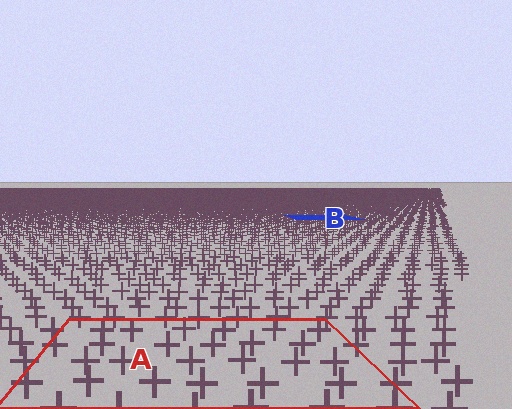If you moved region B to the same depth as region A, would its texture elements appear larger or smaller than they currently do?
They would appear larger. At a closer depth, the same texture elements are projected at a bigger on-screen size.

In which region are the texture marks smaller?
The texture marks are smaller in region B, because it is farther away.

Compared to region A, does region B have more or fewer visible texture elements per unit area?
Region B has more texture elements per unit area — they are packed more densely because it is farther away.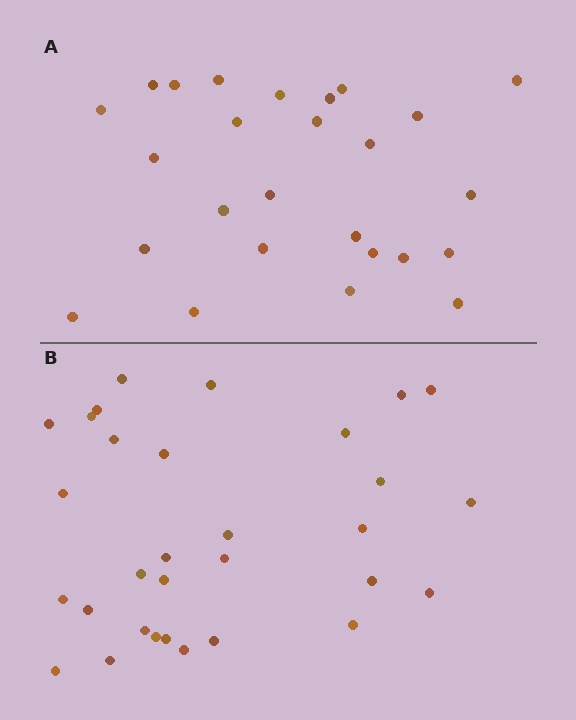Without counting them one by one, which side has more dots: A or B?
Region B (the bottom region) has more dots.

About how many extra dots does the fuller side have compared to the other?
Region B has about 5 more dots than region A.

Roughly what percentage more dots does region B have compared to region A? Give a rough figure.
About 20% more.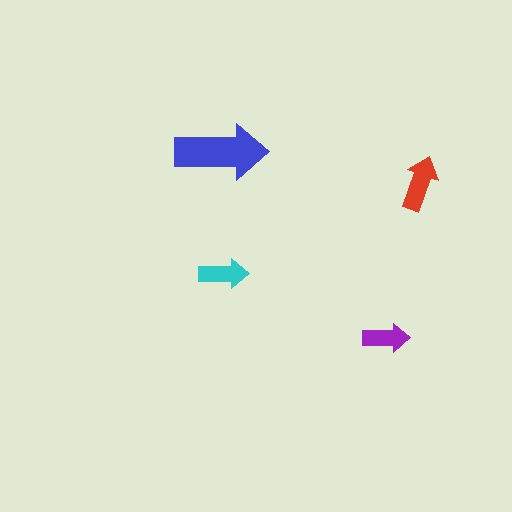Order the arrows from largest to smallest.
the blue one, the red one, the cyan one, the purple one.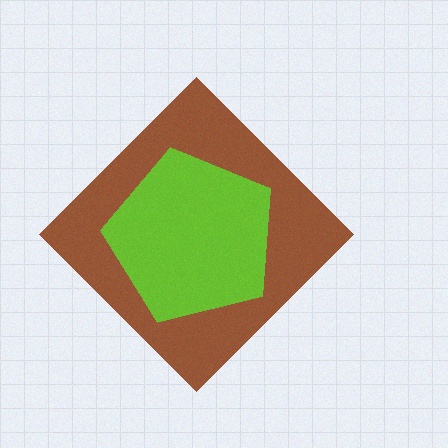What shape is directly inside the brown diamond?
The lime pentagon.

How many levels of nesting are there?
2.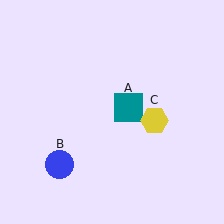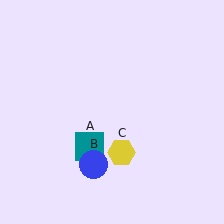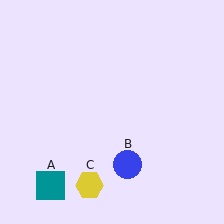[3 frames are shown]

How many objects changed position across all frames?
3 objects changed position: teal square (object A), blue circle (object B), yellow hexagon (object C).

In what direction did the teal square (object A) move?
The teal square (object A) moved down and to the left.